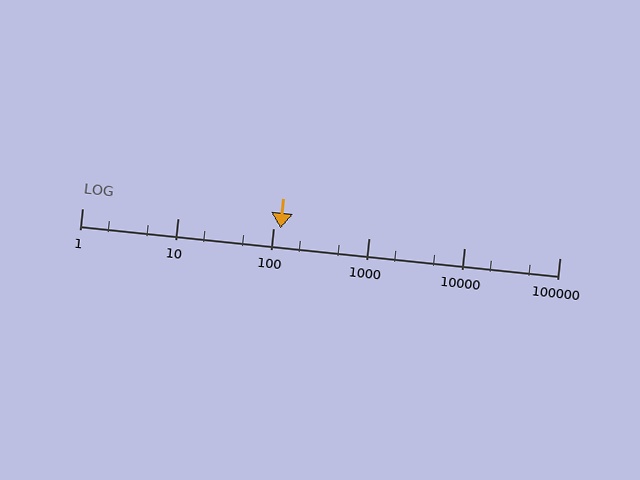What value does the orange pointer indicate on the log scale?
The pointer indicates approximately 120.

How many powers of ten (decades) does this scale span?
The scale spans 5 decades, from 1 to 100000.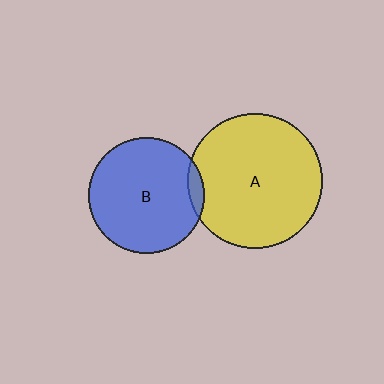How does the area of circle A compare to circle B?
Approximately 1.4 times.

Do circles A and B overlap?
Yes.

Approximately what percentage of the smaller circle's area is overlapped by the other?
Approximately 5%.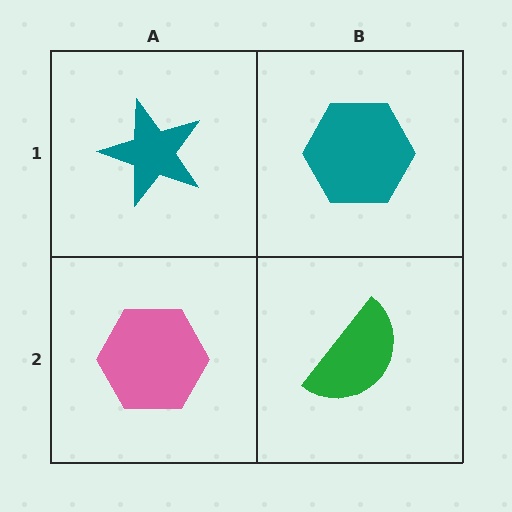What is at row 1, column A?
A teal star.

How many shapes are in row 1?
2 shapes.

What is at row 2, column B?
A green semicircle.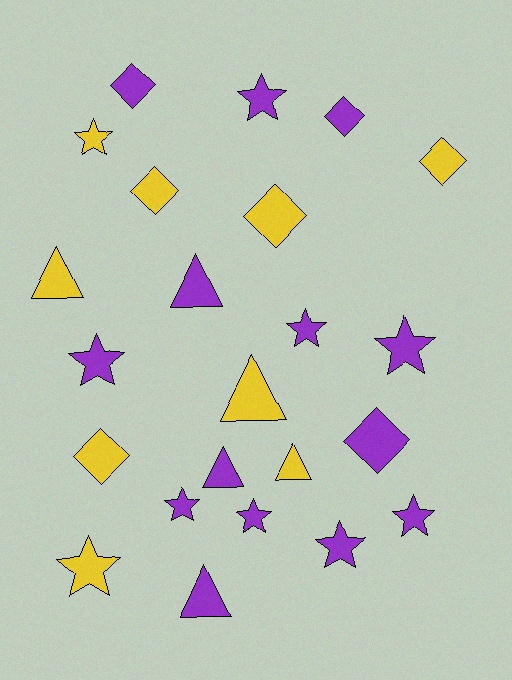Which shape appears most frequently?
Star, with 10 objects.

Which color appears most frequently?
Purple, with 14 objects.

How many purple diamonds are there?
There are 3 purple diamonds.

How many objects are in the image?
There are 23 objects.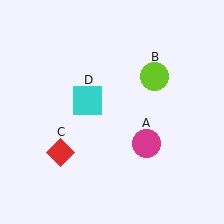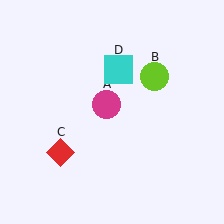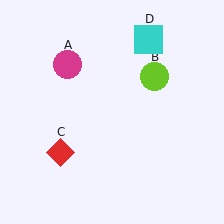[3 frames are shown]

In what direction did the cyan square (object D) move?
The cyan square (object D) moved up and to the right.